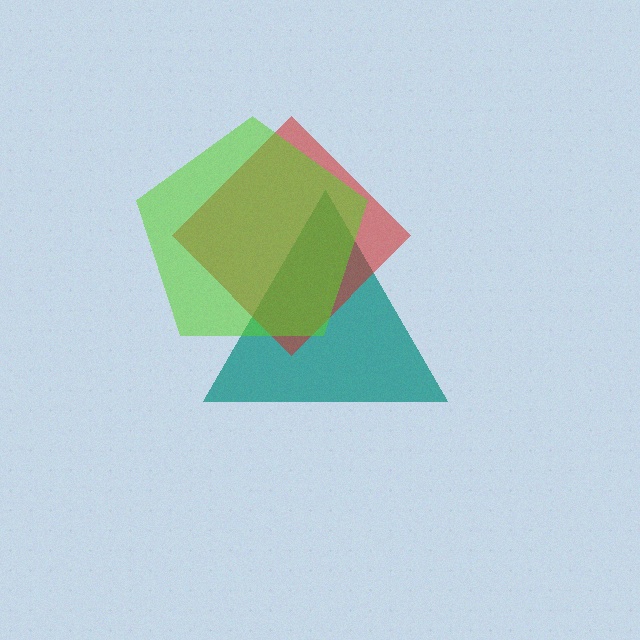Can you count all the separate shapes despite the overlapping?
Yes, there are 3 separate shapes.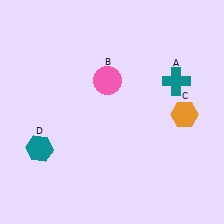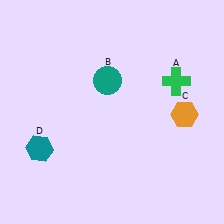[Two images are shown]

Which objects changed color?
A changed from teal to green. B changed from pink to teal.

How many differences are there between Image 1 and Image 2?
There are 2 differences between the two images.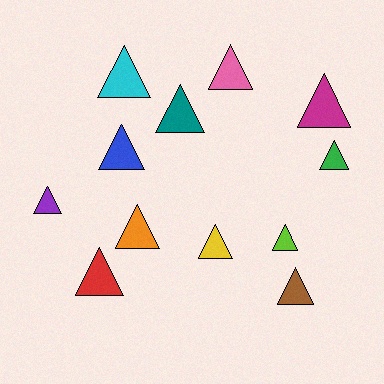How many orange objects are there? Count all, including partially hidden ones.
There is 1 orange object.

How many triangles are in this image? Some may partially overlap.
There are 12 triangles.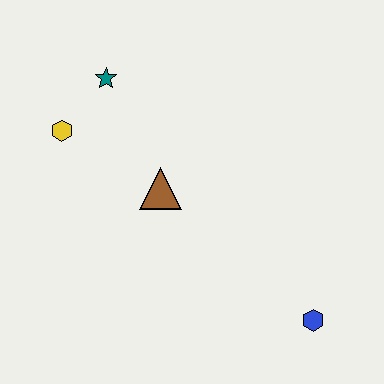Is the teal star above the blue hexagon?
Yes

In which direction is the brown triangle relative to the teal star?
The brown triangle is below the teal star.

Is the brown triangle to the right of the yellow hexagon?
Yes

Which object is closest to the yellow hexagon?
The teal star is closest to the yellow hexagon.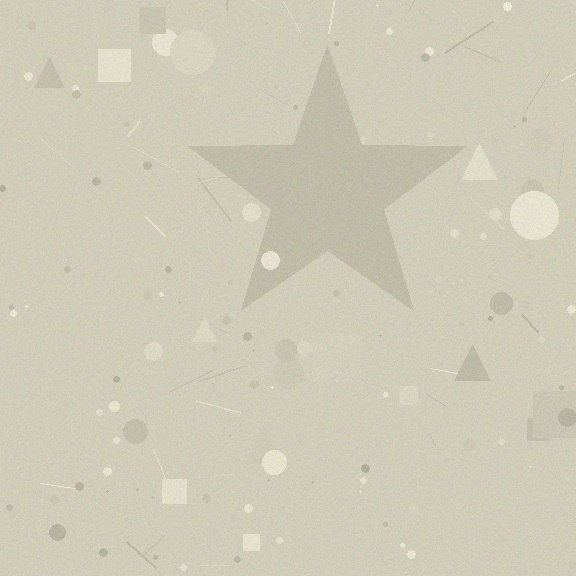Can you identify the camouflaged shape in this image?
The camouflaged shape is a star.